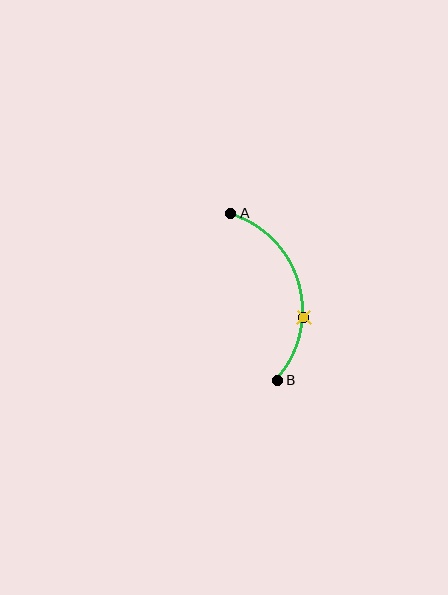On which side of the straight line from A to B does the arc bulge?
The arc bulges to the right of the straight line connecting A and B.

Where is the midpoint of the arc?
The arc midpoint is the point on the curve farthest from the straight line joining A and B. It sits to the right of that line.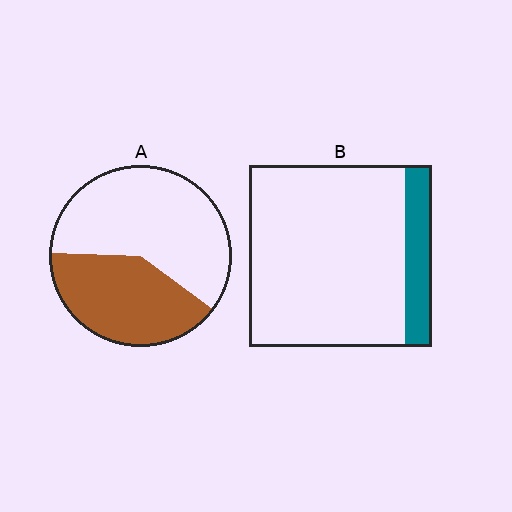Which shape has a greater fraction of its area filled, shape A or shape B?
Shape A.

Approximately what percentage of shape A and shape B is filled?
A is approximately 40% and B is approximately 15%.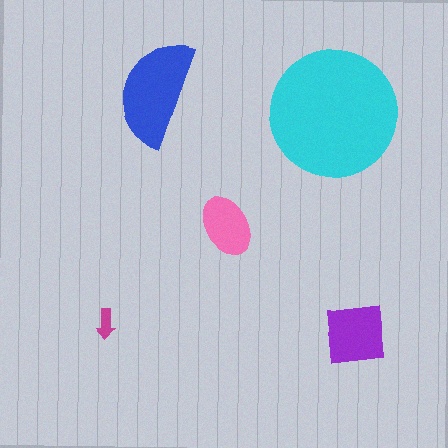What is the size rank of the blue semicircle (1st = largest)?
2nd.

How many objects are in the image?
There are 5 objects in the image.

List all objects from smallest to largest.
The magenta arrow, the pink ellipse, the purple square, the blue semicircle, the cyan circle.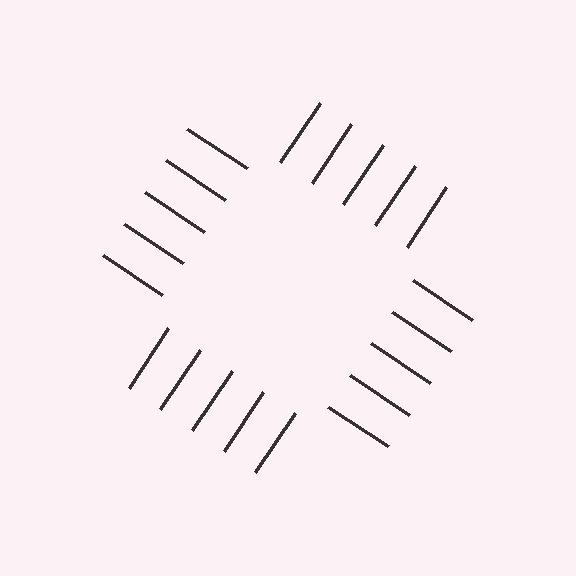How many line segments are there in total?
20 — 5 along each of the 4 edges.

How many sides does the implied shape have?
4 sides — the line-ends trace a square.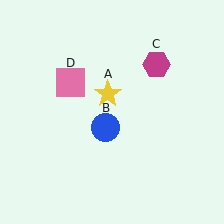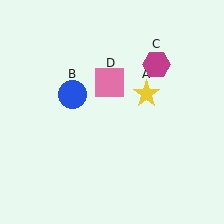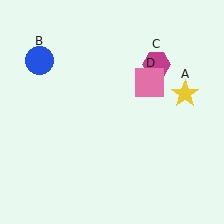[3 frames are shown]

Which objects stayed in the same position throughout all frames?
Magenta hexagon (object C) remained stationary.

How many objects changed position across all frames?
3 objects changed position: yellow star (object A), blue circle (object B), pink square (object D).